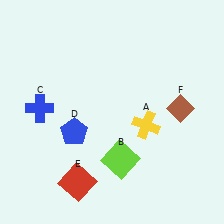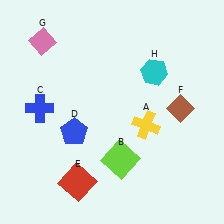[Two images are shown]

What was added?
A pink diamond (G), a cyan hexagon (H) were added in Image 2.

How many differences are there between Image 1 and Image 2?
There are 2 differences between the two images.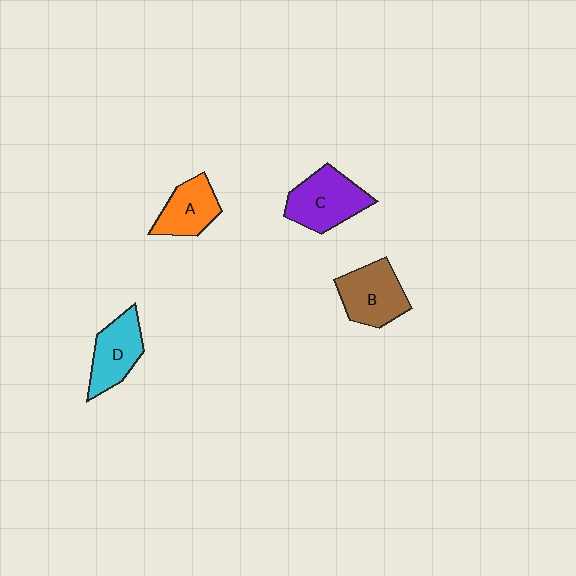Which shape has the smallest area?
Shape A (orange).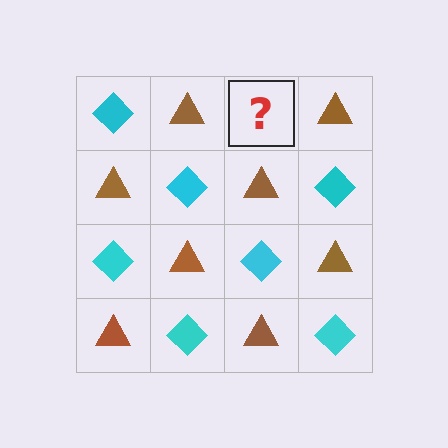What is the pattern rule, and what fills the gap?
The rule is that it alternates cyan diamond and brown triangle in a checkerboard pattern. The gap should be filled with a cyan diamond.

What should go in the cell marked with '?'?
The missing cell should contain a cyan diamond.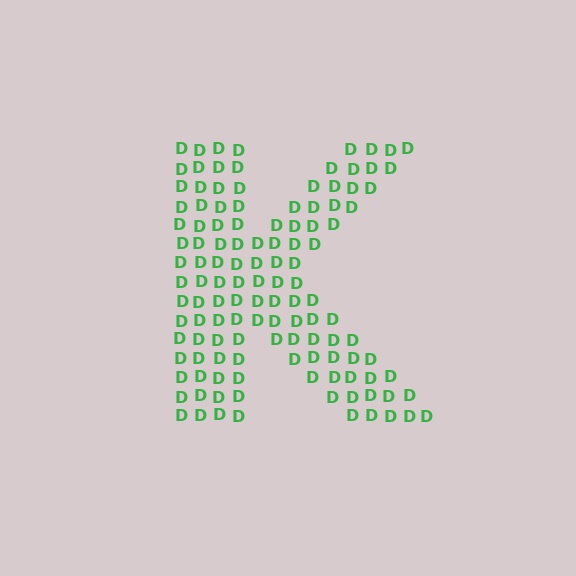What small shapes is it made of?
It is made of small letter D's.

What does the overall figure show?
The overall figure shows the letter K.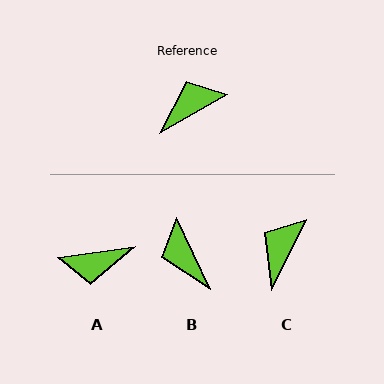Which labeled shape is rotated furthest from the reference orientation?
A, about 158 degrees away.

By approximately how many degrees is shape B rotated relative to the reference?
Approximately 86 degrees counter-clockwise.